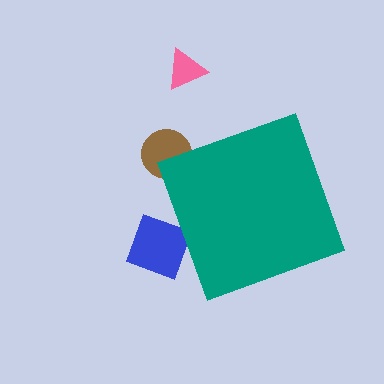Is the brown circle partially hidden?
Yes, the brown circle is partially hidden behind the teal diamond.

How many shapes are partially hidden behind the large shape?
2 shapes are partially hidden.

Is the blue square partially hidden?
Yes, the blue square is partially hidden behind the teal diamond.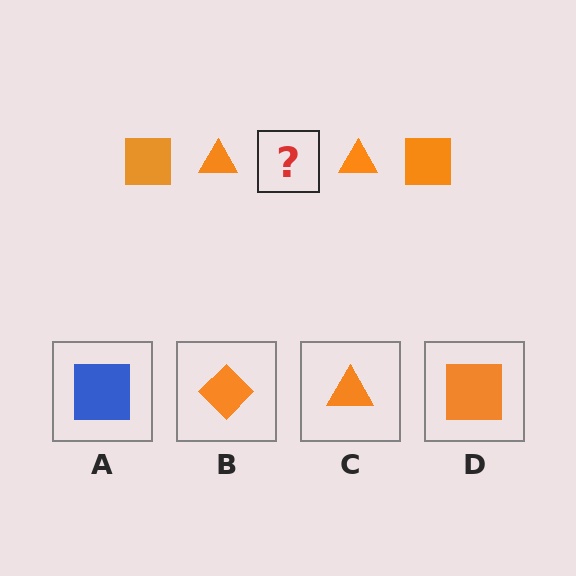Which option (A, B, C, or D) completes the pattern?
D.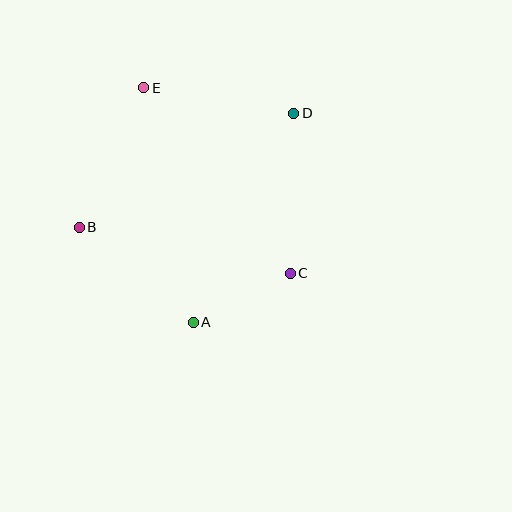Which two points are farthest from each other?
Points B and D are farthest from each other.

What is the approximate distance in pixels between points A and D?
The distance between A and D is approximately 232 pixels.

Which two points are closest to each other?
Points A and C are closest to each other.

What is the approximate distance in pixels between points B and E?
The distance between B and E is approximately 154 pixels.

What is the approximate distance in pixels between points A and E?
The distance between A and E is approximately 240 pixels.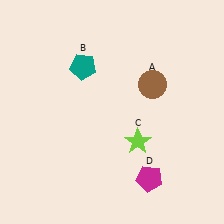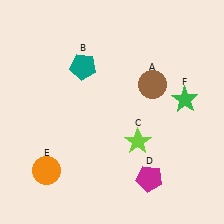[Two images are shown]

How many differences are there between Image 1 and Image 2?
There are 2 differences between the two images.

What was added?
An orange circle (E), a green star (F) were added in Image 2.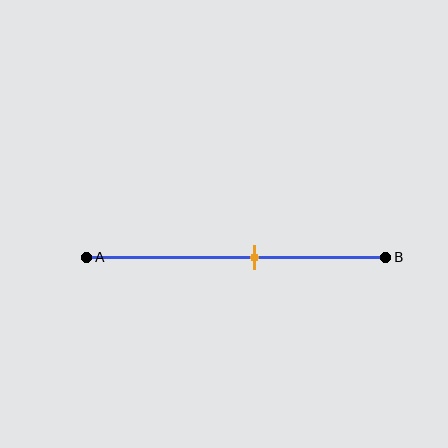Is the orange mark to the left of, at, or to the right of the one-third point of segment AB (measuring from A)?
The orange mark is to the right of the one-third point of segment AB.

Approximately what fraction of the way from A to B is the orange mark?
The orange mark is approximately 55% of the way from A to B.